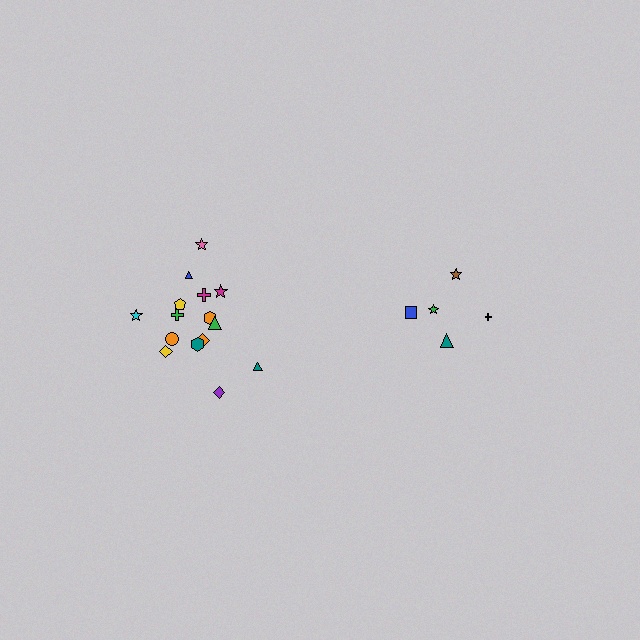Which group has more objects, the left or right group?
The left group.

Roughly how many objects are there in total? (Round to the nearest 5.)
Roughly 20 objects in total.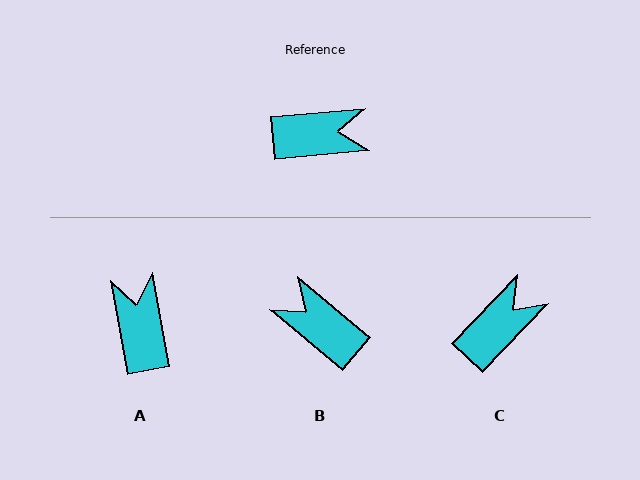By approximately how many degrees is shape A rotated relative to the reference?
Approximately 95 degrees counter-clockwise.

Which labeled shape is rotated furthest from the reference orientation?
B, about 135 degrees away.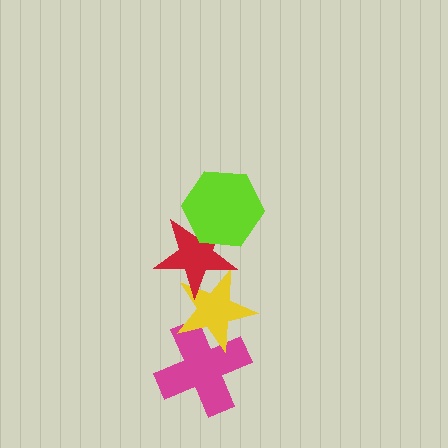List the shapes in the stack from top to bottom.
From top to bottom: the lime hexagon, the red star, the yellow star, the magenta cross.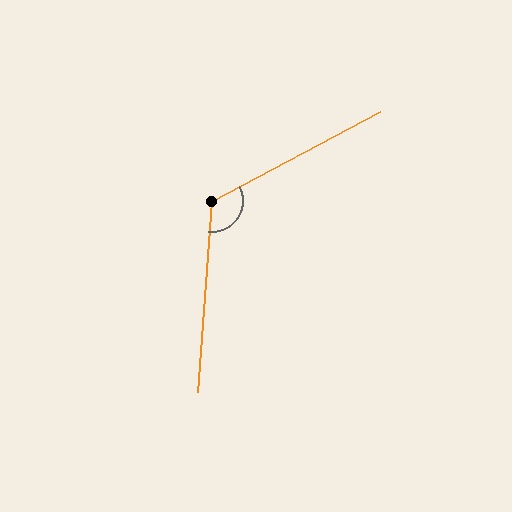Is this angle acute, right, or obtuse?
It is obtuse.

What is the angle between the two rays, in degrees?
Approximately 122 degrees.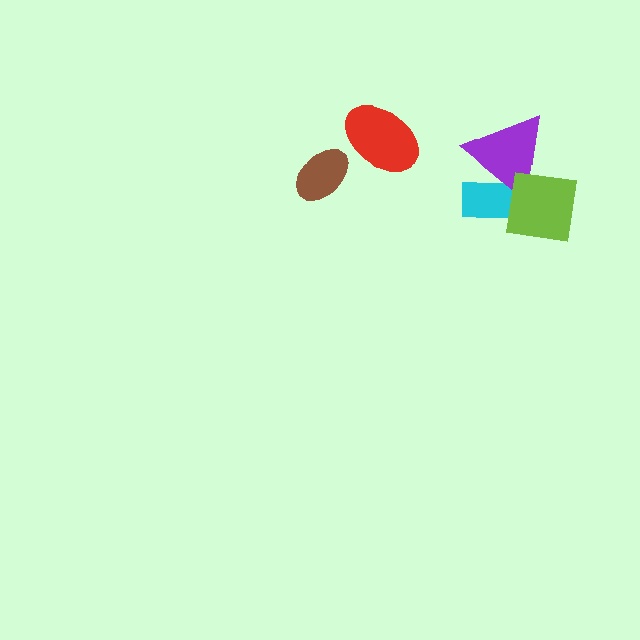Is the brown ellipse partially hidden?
No, no other shape covers it.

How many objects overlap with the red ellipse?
0 objects overlap with the red ellipse.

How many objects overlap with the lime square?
2 objects overlap with the lime square.